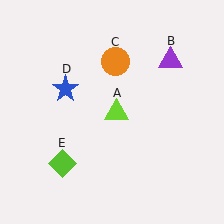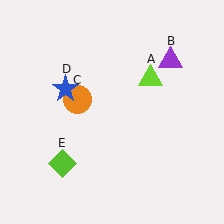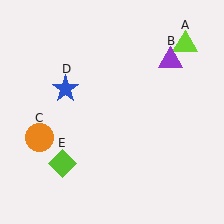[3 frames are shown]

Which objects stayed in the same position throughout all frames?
Purple triangle (object B) and blue star (object D) and lime diamond (object E) remained stationary.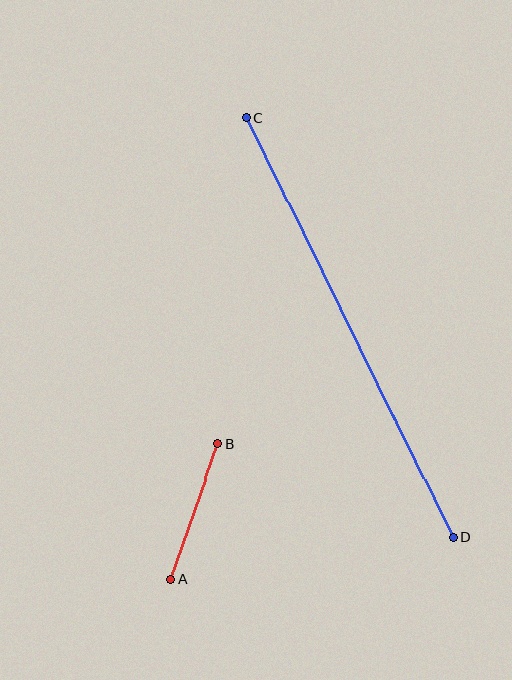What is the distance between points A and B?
The distance is approximately 144 pixels.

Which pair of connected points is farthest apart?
Points C and D are farthest apart.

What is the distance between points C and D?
The distance is approximately 468 pixels.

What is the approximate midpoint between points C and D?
The midpoint is at approximately (350, 328) pixels.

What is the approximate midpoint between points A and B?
The midpoint is at approximately (194, 512) pixels.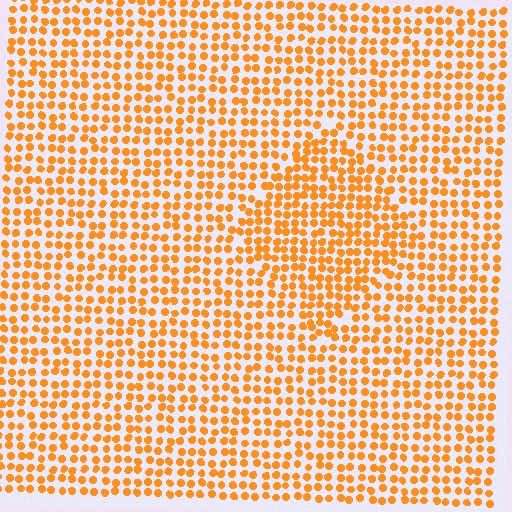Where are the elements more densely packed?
The elements are more densely packed inside the diamond boundary.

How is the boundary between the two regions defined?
The boundary is defined by a change in element density (approximately 1.4x ratio). All elements are the same color, size, and shape.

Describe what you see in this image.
The image contains small orange elements arranged at two different densities. A diamond-shaped region is visible where the elements are more densely packed than the surrounding area.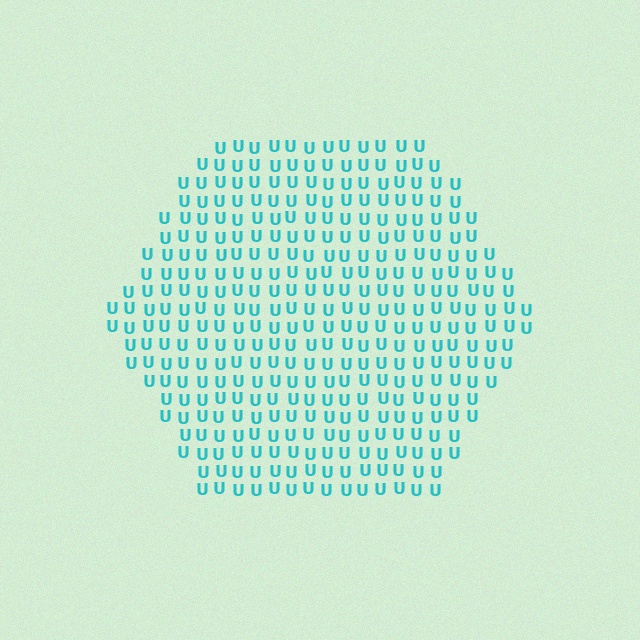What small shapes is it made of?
It is made of small letter U's.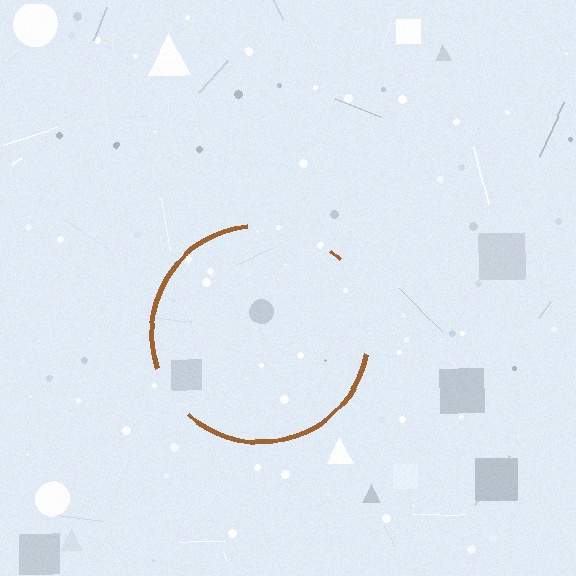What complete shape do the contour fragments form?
The contour fragments form a circle.